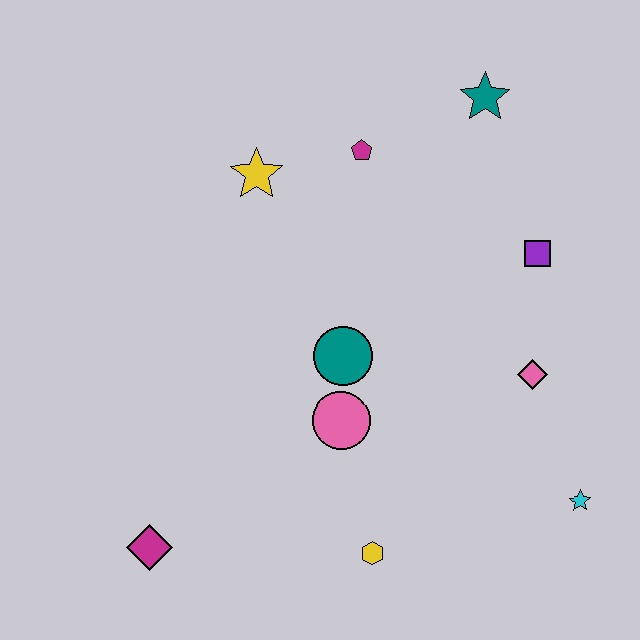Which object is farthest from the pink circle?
The teal star is farthest from the pink circle.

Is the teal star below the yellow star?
No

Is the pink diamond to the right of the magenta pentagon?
Yes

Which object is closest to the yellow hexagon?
The pink circle is closest to the yellow hexagon.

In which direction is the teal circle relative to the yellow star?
The teal circle is below the yellow star.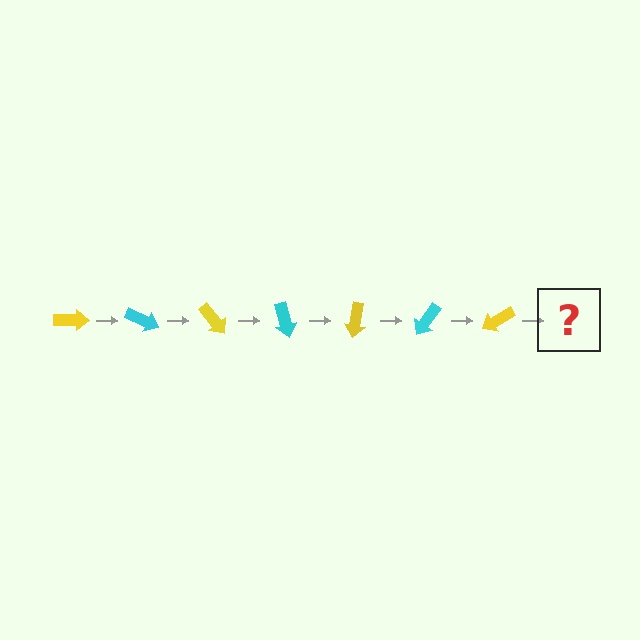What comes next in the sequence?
The next element should be a cyan arrow, rotated 175 degrees from the start.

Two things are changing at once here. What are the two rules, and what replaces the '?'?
The two rules are that it rotates 25 degrees each step and the color cycles through yellow and cyan. The '?' should be a cyan arrow, rotated 175 degrees from the start.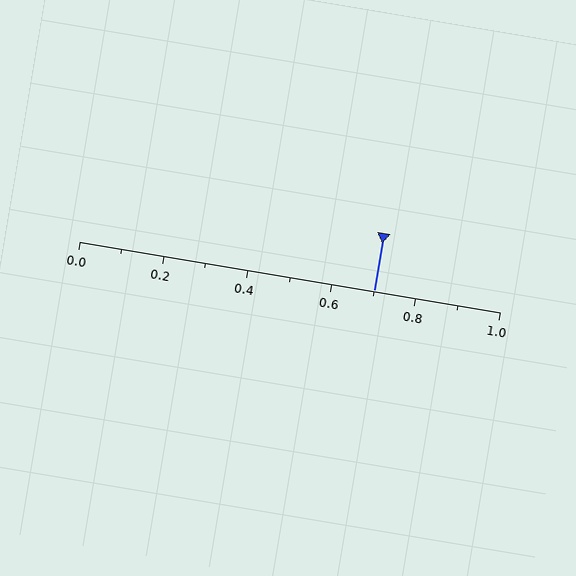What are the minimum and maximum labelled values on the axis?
The axis runs from 0.0 to 1.0.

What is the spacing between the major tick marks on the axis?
The major ticks are spaced 0.2 apart.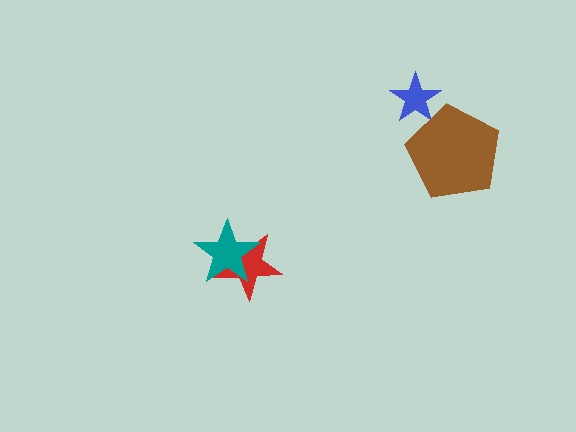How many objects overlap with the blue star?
1 object overlaps with the blue star.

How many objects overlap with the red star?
1 object overlaps with the red star.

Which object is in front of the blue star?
The brown pentagon is in front of the blue star.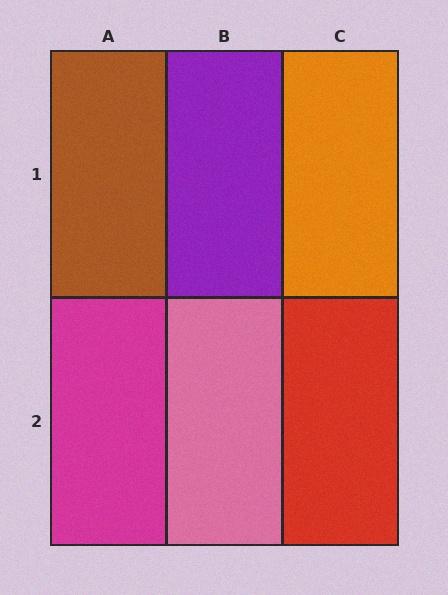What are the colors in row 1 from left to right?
Brown, purple, orange.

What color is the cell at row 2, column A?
Magenta.